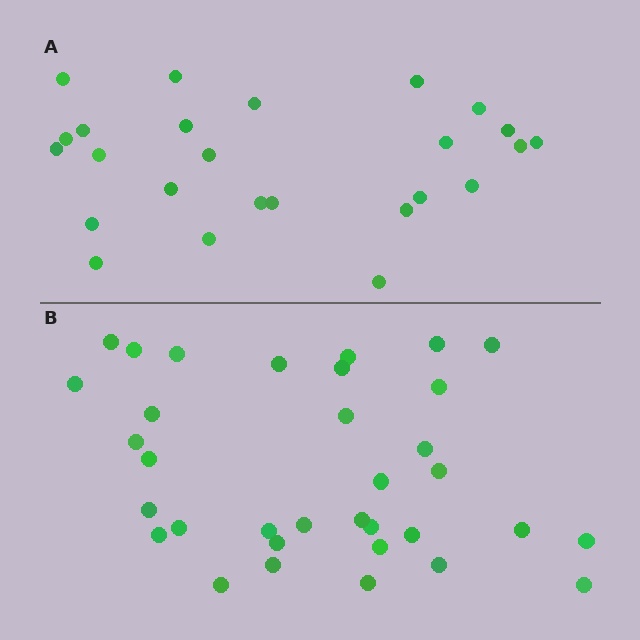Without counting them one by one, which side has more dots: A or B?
Region B (the bottom region) has more dots.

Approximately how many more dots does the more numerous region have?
Region B has roughly 8 or so more dots than region A.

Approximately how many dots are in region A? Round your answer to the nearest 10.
About 20 dots. (The exact count is 25, which rounds to 20.)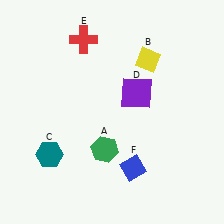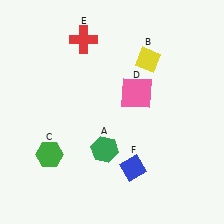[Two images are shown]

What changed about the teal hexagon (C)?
In Image 1, C is teal. In Image 2, it changed to green.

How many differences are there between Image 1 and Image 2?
There are 2 differences between the two images.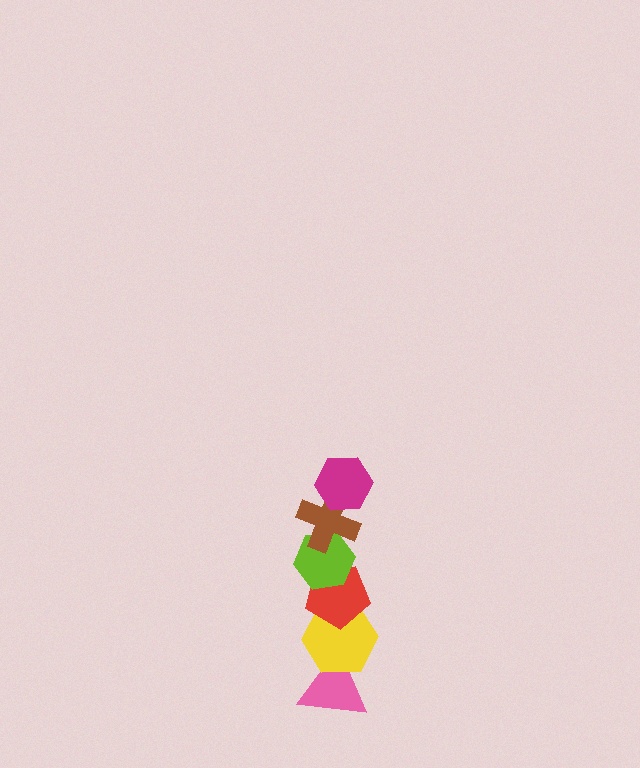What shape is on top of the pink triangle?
The yellow hexagon is on top of the pink triangle.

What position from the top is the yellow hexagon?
The yellow hexagon is 5th from the top.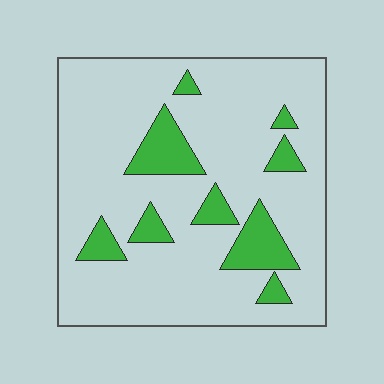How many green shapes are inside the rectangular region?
9.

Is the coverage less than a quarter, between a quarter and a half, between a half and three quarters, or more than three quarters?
Less than a quarter.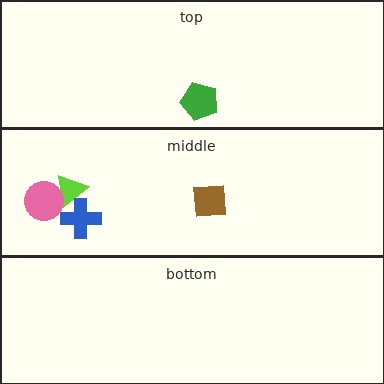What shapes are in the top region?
The green pentagon.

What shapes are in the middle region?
The lime triangle, the blue cross, the pink circle, the brown square.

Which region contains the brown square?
The middle region.